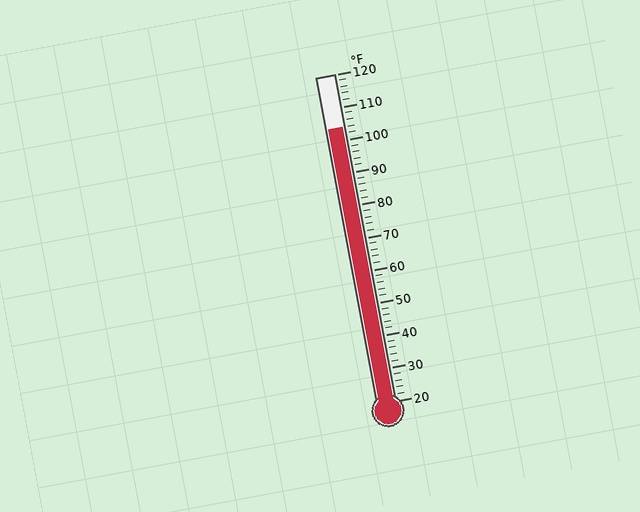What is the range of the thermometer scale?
The thermometer scale ranges from 20°F to 120°F.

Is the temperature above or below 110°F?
The temperature is below 110°F.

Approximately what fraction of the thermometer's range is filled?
The thermometer is filled to approximately 85% of its range.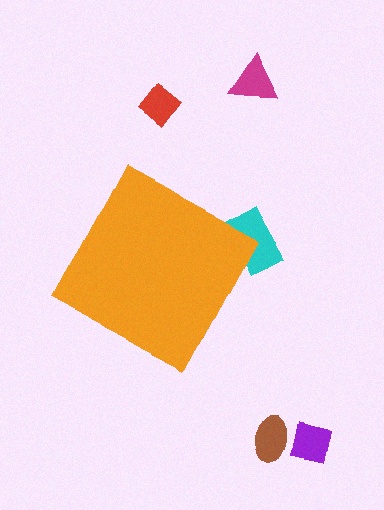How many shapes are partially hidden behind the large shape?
1 shape is partially hidden.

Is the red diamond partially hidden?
No, the red diamond is fully visible.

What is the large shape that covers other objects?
An orange diamond.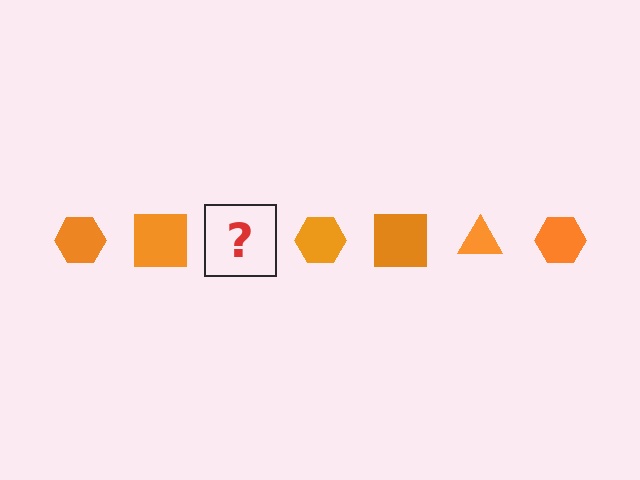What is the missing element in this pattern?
The missing element is an orange triangle.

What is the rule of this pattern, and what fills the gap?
The rule is that the pattern cycles through hexagon, square, triangle shapes in orange. The gap should be filled with an orange triangle.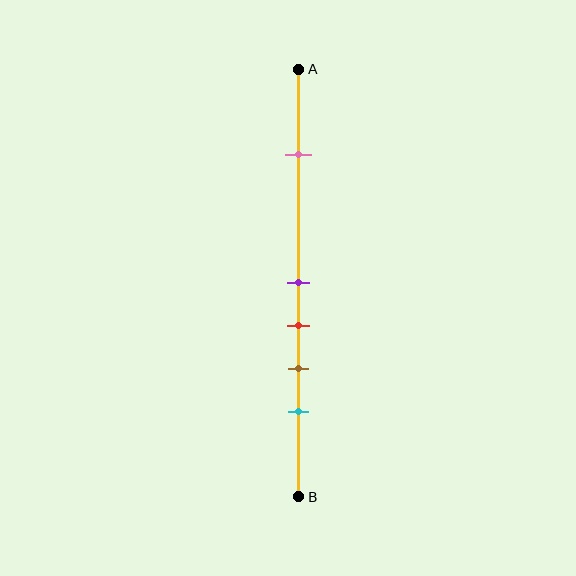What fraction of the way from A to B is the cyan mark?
The cyan mark is approximately 80% (0.8) of the way from A to B.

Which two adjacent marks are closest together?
The purple and red marks are the closest adjacent pair.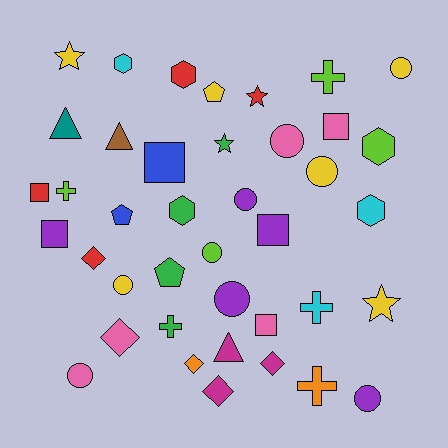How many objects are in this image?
There are 40 objects.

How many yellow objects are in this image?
There are 6 yellow objects.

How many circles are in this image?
There are 9 circles.